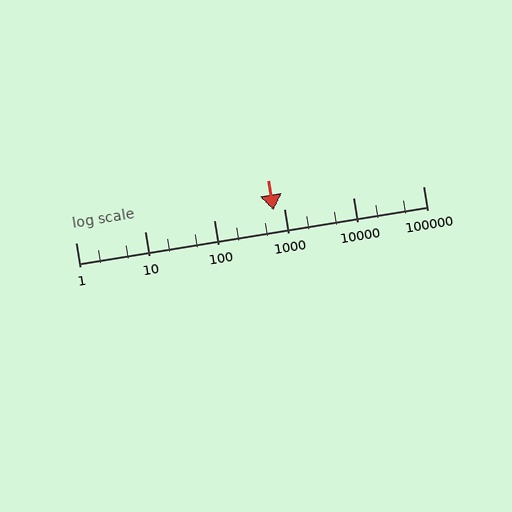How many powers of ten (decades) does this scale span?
The scale spans 5 decades, from 1 to 100000.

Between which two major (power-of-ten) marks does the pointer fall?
The pointer is between 100 and 1000.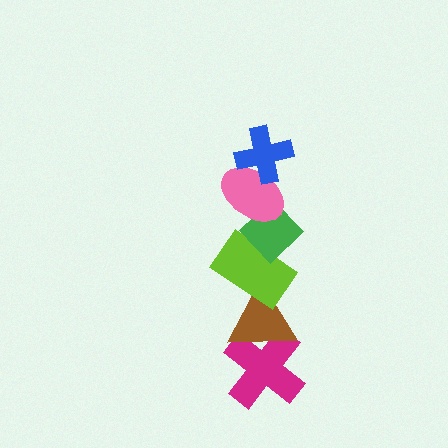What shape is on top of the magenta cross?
The brown triangle is on top of the magenta cross.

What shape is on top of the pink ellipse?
The blue cross is on top of the pink ellipse.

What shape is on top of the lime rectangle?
The green diamond is on top of the lime rectangle.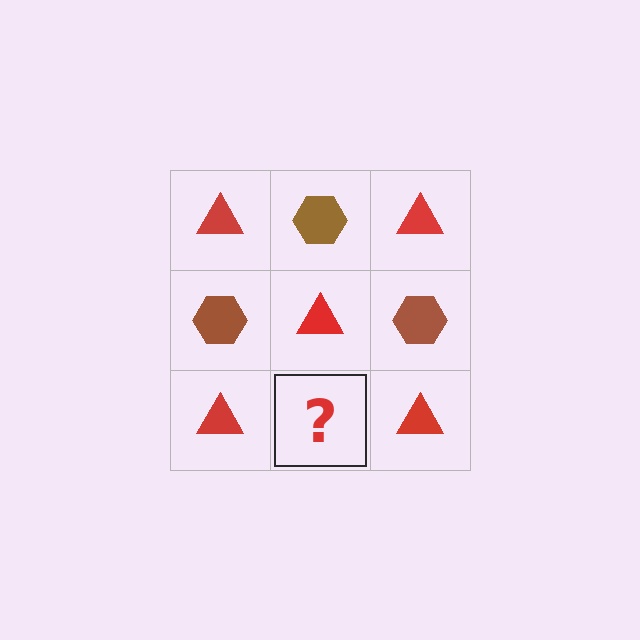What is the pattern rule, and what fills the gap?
The rule is that it alternates red triangle and brown hexagon in a checkerboard pattern. The gap should be filled with a brown hexagon.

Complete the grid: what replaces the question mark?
The question mark should be replaced with a brown hexagon.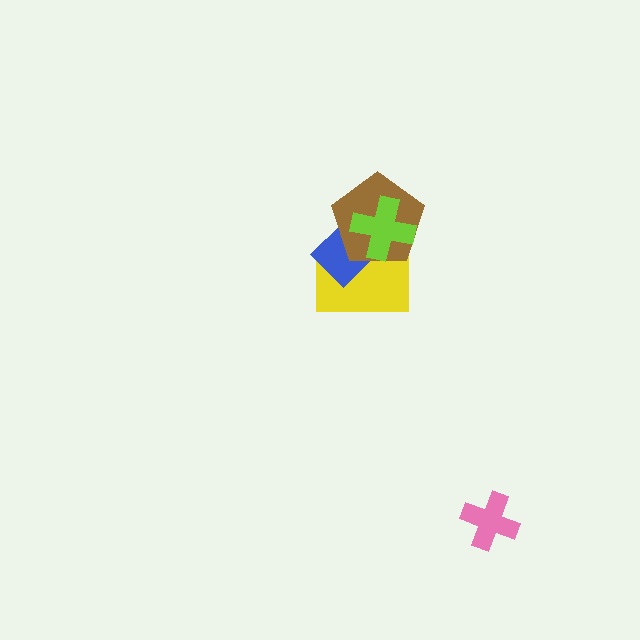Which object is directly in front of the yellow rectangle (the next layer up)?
The blue diamond is directly in front of the yellow rectangle.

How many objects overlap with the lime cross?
3 objects overlap with the lime cross.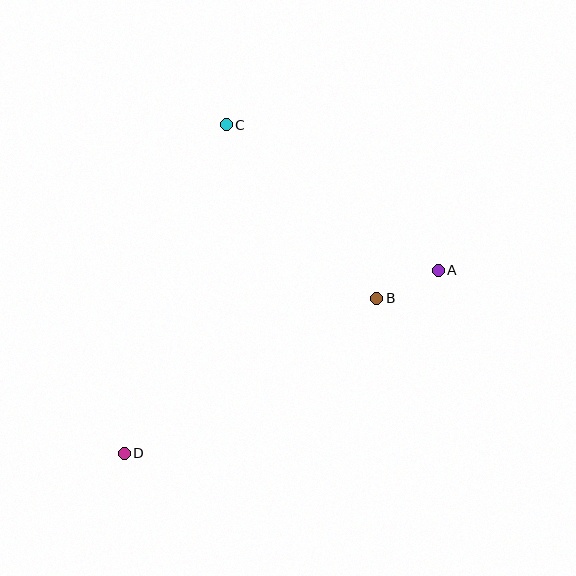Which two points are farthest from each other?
Points A and D are farthest from each other.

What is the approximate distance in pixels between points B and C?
The distance between B and C is approximately 230 pixels.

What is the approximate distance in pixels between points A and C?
The distance between A and C is approximately 257 pixels.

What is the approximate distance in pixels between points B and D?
The distance between B and D is approximately 296 pixels.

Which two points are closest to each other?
Points A and B are closest to each other.